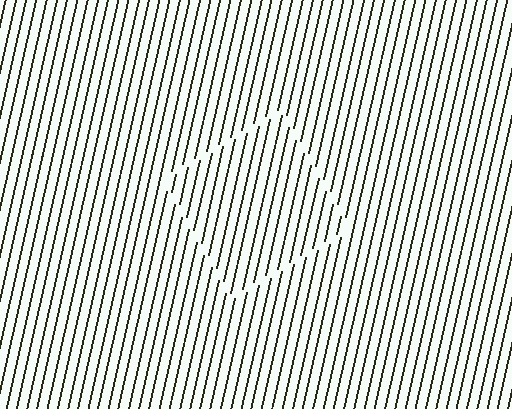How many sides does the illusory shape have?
4 sides — the line-ends trace a square.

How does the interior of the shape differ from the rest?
The interior of the shape contains the same grating, shifted by half a period — the contour is defined by the phase discontinuity where line-ends from the inner and outer gratings abut.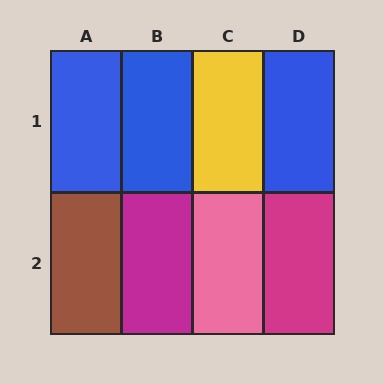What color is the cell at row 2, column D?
Magenta.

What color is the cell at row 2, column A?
Brown.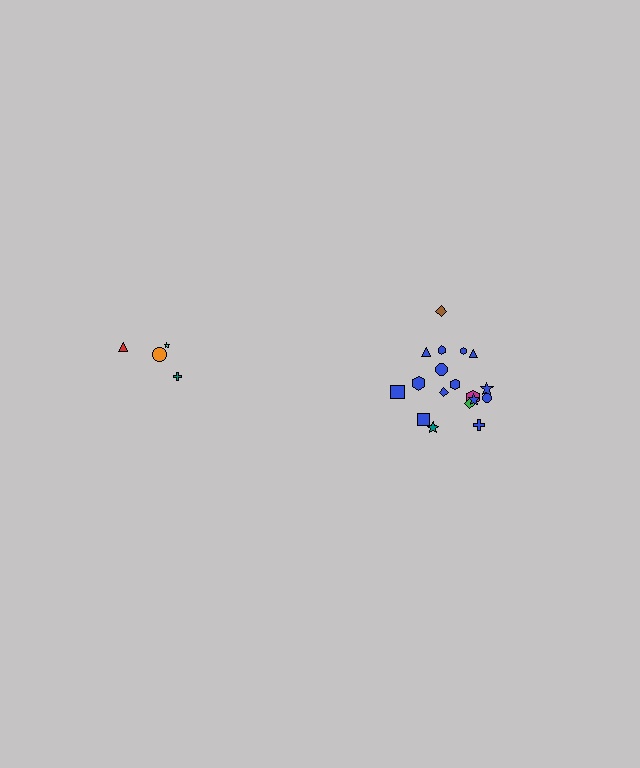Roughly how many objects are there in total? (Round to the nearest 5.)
Roughly 20 objects in total.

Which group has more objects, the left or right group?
The right group.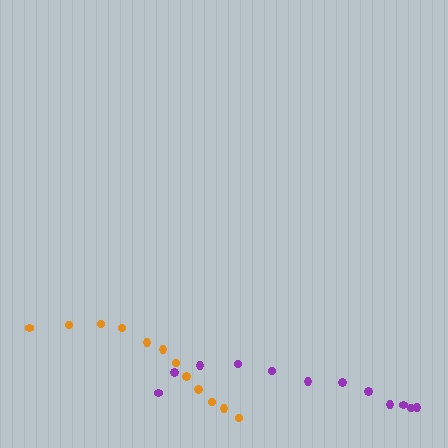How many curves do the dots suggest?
There are 2 distinct paths.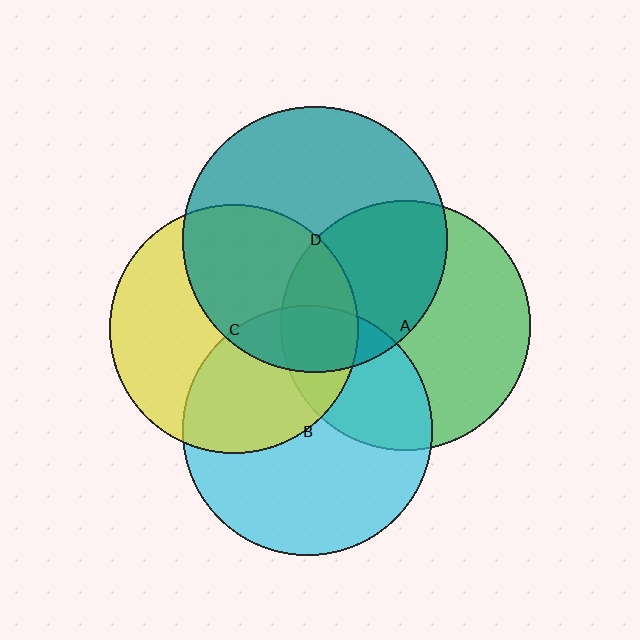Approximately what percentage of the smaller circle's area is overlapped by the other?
Approximately 30%.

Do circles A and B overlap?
Yes.